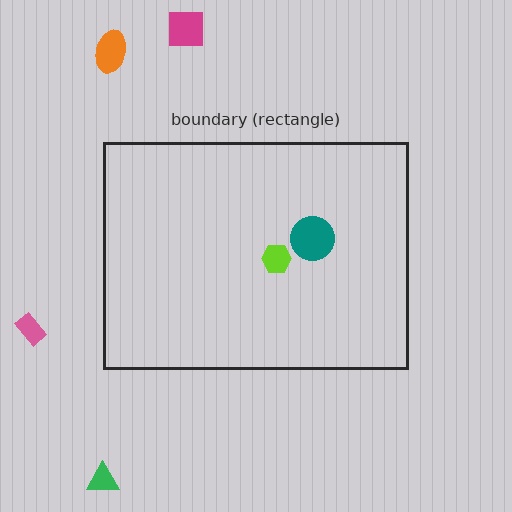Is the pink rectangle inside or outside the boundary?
Outside.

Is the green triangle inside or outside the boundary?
Outside.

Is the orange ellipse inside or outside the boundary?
Outside.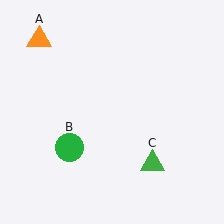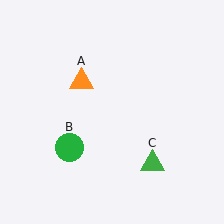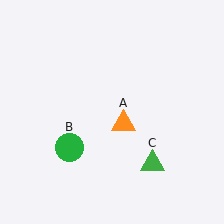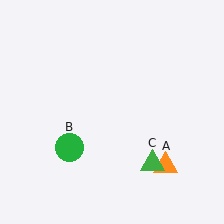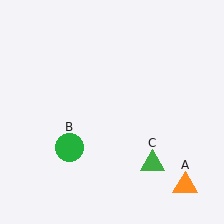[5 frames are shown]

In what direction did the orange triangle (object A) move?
The orange triangle (object A) moved down and to the right.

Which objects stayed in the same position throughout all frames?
Green circle (object B) and green triangle (object C) remained stationary.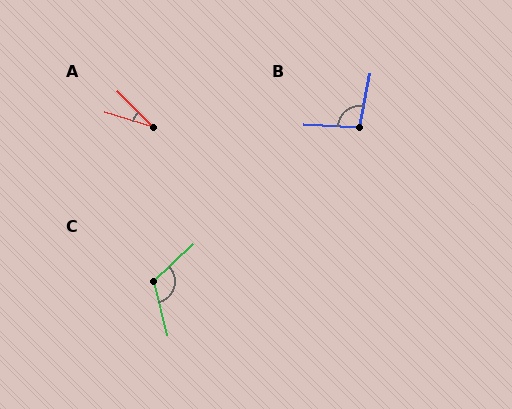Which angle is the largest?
C, at approximately 119 degrees.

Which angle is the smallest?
A, at approximately 29 degrees.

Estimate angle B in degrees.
Approximately 98 degrees.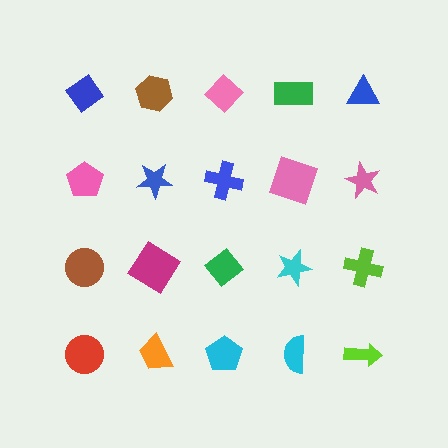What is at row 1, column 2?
A brown hexagon.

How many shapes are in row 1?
5 shapes.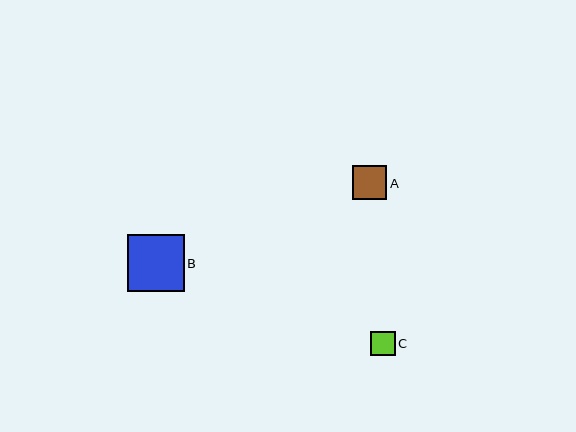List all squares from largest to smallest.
From largest to smallest: B, A, C.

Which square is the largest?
Square B is the largest with a size of approximately 57 pixels.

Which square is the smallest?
Square C is the smallest with a size of approximately 25 pixels.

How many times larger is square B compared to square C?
Square B is approximately 2.3 times the size of square C.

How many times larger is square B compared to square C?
Square B is approximately 2.3 times the size of square C.